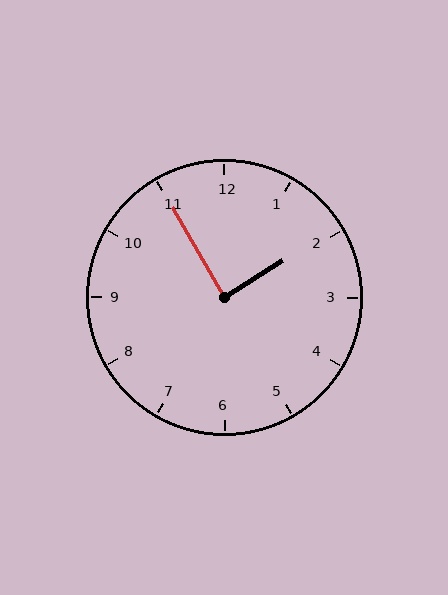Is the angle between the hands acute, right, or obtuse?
It is right.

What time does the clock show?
1:55.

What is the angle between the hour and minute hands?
Approximately 88 degrees.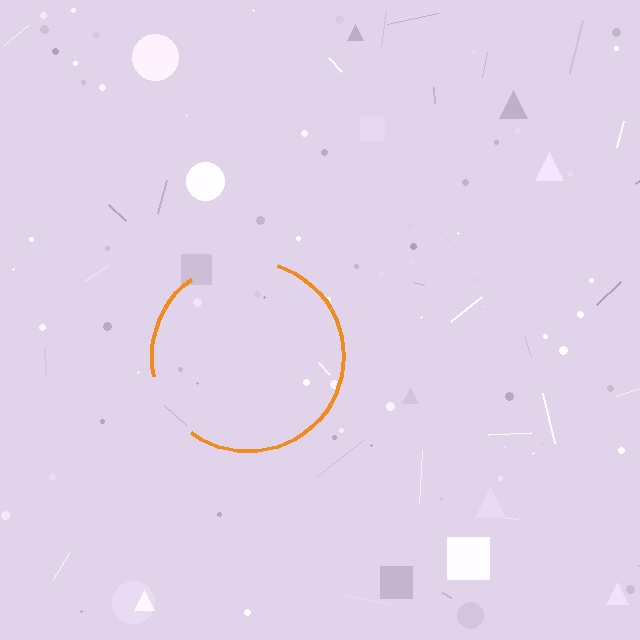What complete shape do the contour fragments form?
The contour fragments form a circle.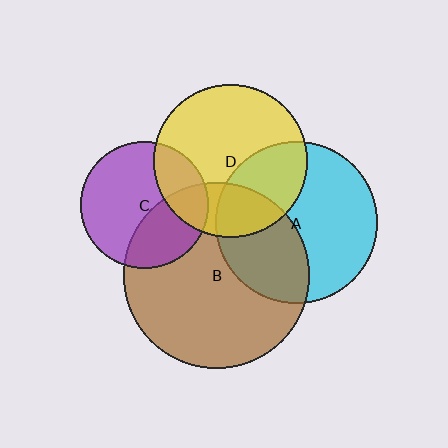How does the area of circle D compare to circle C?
Approximately 1.4 times.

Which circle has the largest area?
Circle B (brown).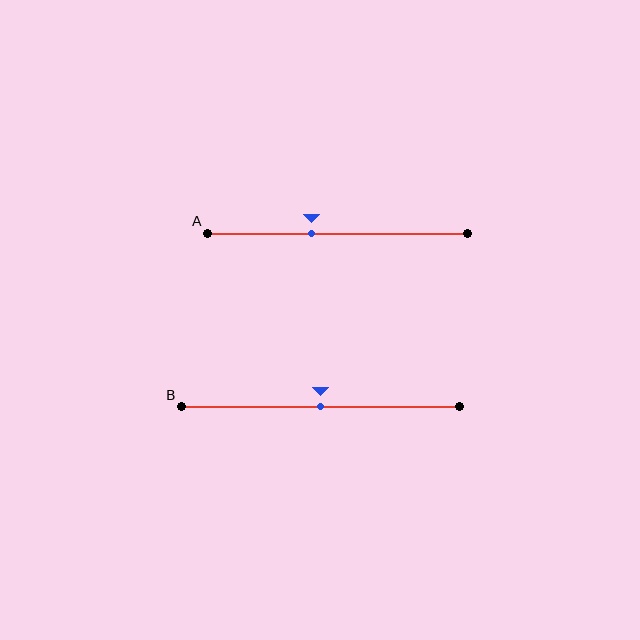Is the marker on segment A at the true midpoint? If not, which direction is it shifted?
No, the marker on segment A is shifted to the left by about 10% of the segment length.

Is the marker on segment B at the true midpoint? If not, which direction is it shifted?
Yes, the marker on segment B is at the true midpoint.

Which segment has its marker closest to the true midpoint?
Segment B has its marker closest to the true midpoint.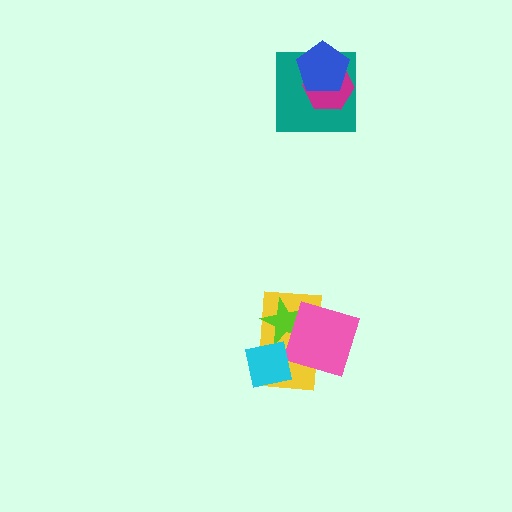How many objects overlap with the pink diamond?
3 objects overlap with the pink diamond.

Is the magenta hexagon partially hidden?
Yes, it is partially covered by another shape.